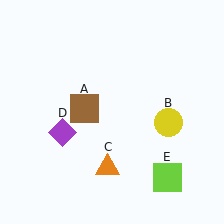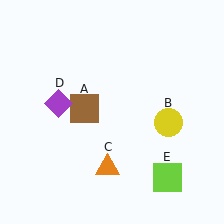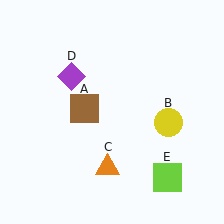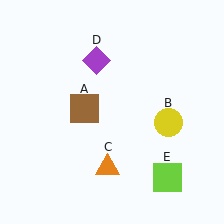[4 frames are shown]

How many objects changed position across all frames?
1 object changed position: purple diamond (object D).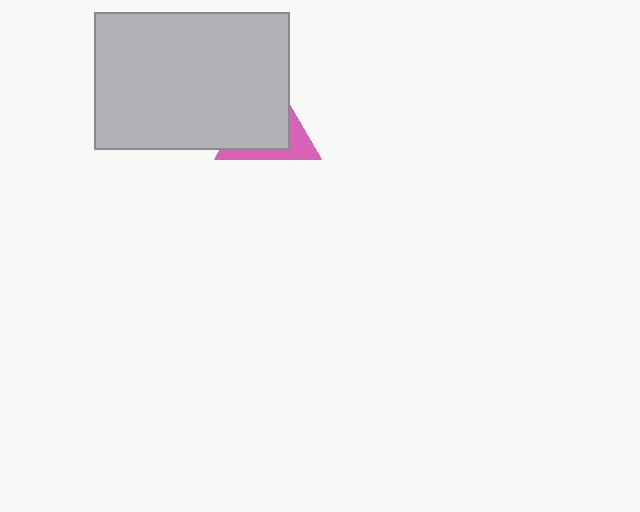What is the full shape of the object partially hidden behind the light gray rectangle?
The partially hidden object is a pink triangle.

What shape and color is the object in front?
The object in front is a light gray rectangle.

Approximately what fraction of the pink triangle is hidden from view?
Roughly 68% of the pink triangle is hidden behind the light gray rectangle.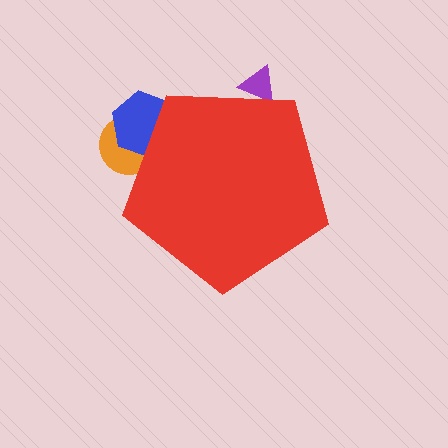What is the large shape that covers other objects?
A red pentagon.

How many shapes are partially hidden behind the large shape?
3 shapes are partially hidden.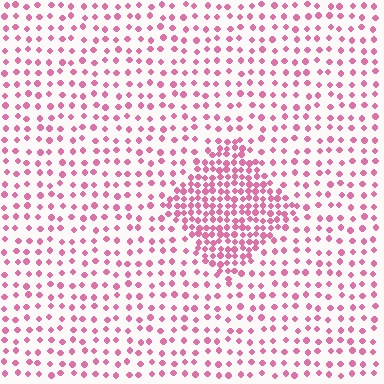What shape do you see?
I see a diamond.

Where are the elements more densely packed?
The elements are more densely packed inside the diamond boundary.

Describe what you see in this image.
The image contains small pink elements arranged at two different densities. A diamond-shaped region is visible where the elements are more densely packed than the surrounding area.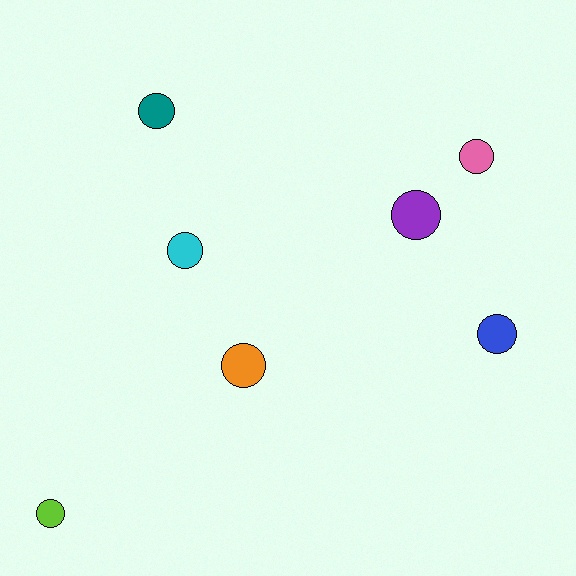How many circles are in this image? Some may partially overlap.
There are 7 circles.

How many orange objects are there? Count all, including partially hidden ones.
There is 1 orange object.